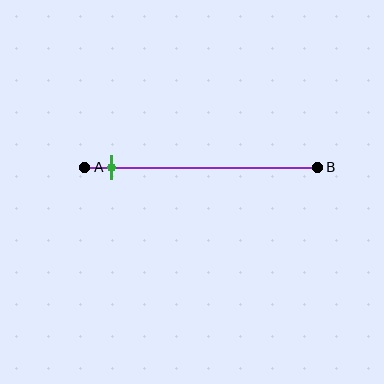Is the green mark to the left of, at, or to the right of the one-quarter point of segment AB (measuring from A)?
The green mark is to the left of the one-quarter point of segment AB.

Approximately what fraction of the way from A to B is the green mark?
The green mark is approximately 10% of the way from A to B.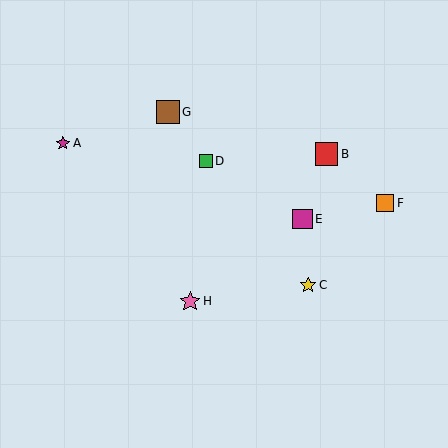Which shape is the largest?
The brown square (labeled G) is the largest.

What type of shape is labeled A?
Shape A is a magenta star.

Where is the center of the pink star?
The center of the pink star is at (190, 301).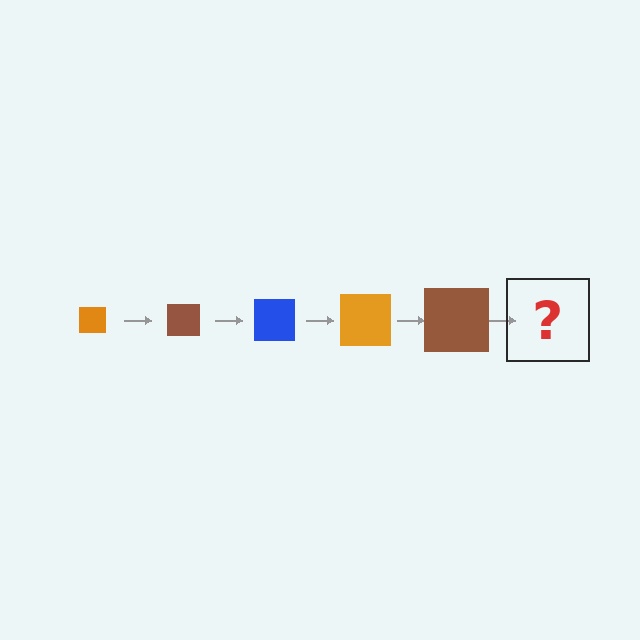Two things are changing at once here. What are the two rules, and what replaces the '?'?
The two rules are that the square grows larger each step and the color cycles through orange, brown, and blue. The '?' should be a blue square, larger than the previous one.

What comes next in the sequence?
The next element should be a blue square, larger than the previous one.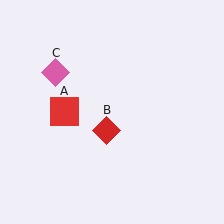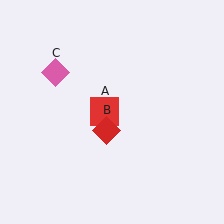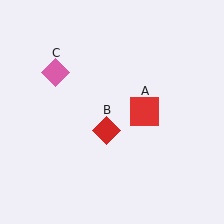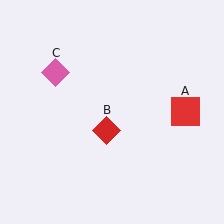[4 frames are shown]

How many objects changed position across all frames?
1 object changed position: red square (object A).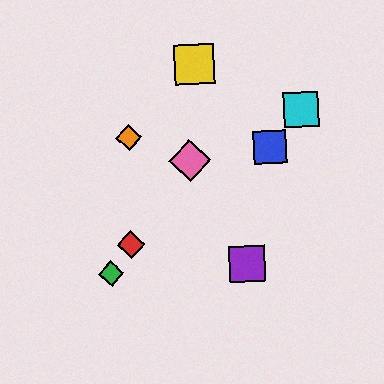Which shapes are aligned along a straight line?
The red diamond, the green diamond, the pink diamond are aligned along a straight line.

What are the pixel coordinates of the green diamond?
The green diamond is at (111, 274).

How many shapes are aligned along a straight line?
3 shapes (the red diamond, the green diamond, the pink diamond) are aligned along a straight line.